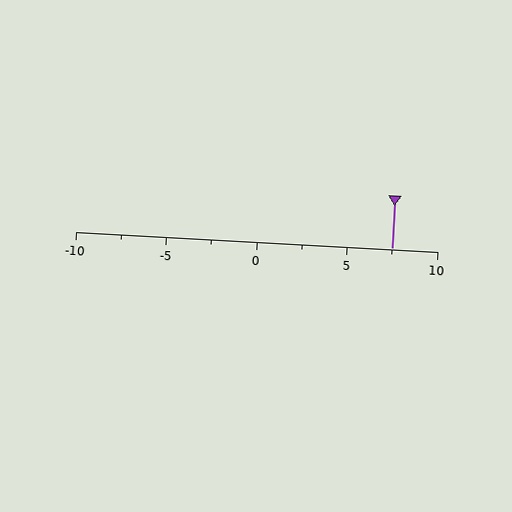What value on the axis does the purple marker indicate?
The marker indicates approximately 7.5.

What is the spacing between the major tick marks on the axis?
The major ticks are spaced 5 apart.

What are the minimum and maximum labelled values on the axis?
The axis runs from -10 to 10.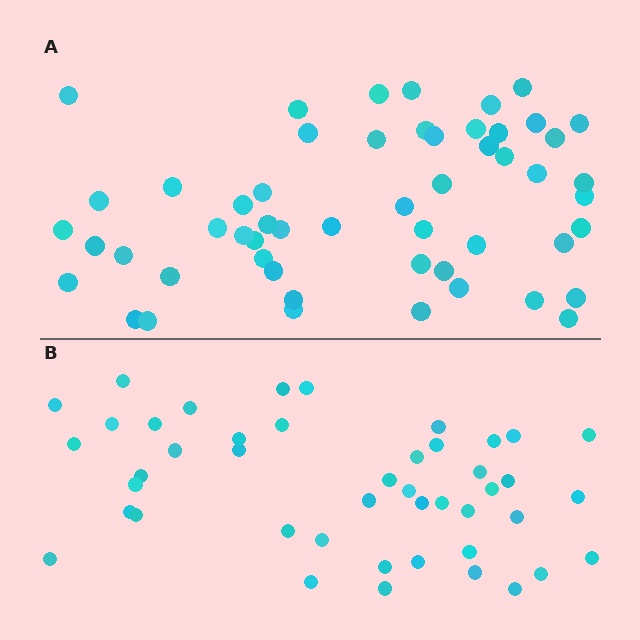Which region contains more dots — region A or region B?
Region A (the top region) has more dots.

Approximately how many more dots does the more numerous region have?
Region A has roughly 8 or so more dots than region B.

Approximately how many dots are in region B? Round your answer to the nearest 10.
About 40 dots. (The exact count is 45, which rounds to 40.)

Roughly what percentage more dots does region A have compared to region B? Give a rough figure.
About 20% more.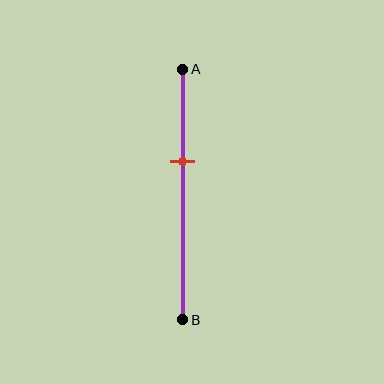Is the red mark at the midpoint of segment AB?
No, the mark is at about 35% from A, not at the 50% midpoint.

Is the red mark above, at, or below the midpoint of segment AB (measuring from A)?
The red mark is above the midpoint of segment AB.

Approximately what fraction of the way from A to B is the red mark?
The red mark is approximately 35% of the way from A to B.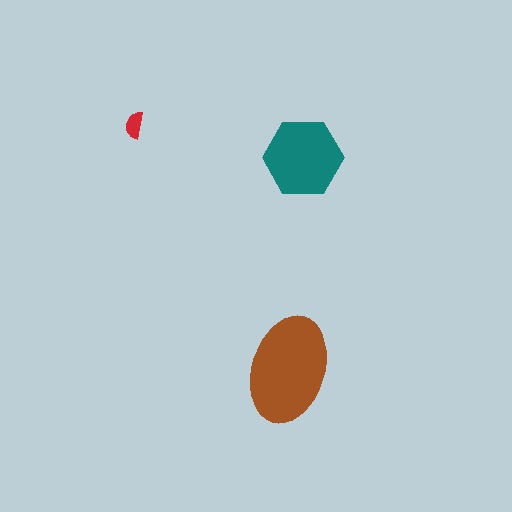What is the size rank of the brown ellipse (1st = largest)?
1st.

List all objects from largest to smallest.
The brown ellipse, the teal hexagon, the red semicircle.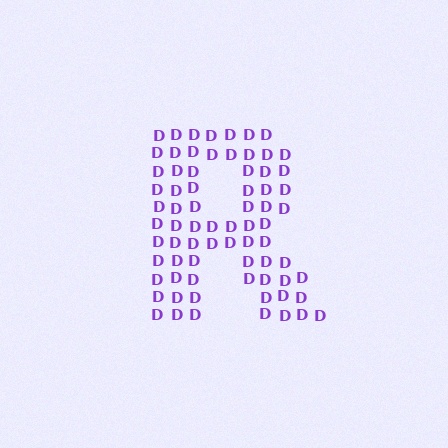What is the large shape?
The large shape is the letter R.